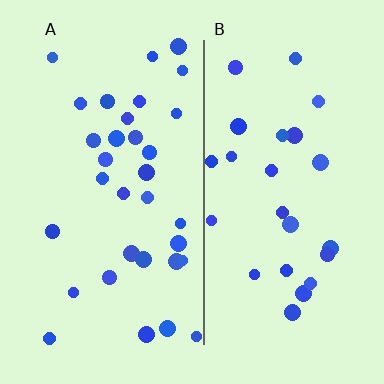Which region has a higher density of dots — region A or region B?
A (the left).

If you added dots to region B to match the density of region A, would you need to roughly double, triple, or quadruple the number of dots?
Approximately double.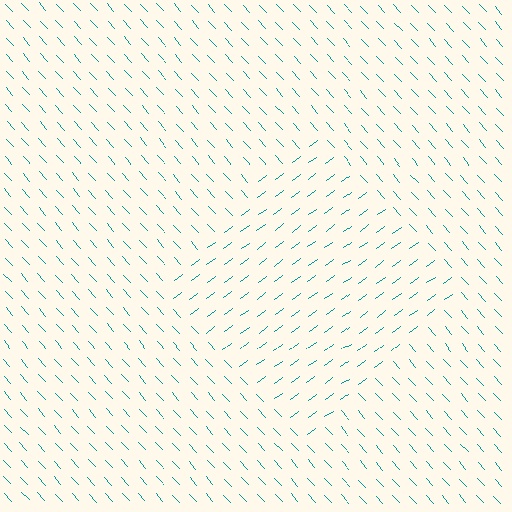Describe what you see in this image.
The image is filled with small teal line segments. A diamond region in the image has lines oriented differently from the surrounding lines, creating a visible texture boundary.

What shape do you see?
I see a diamond.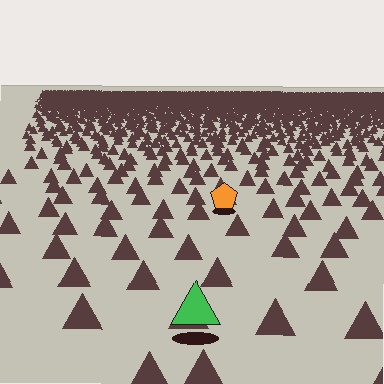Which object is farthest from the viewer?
The orange pentagon is farthest from the viewer. It appears smaller and the ground texture around it is denser.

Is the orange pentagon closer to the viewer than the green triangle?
No. The green triangle is closer — you can tell from the texture gradient: the ground texture is coarser near it.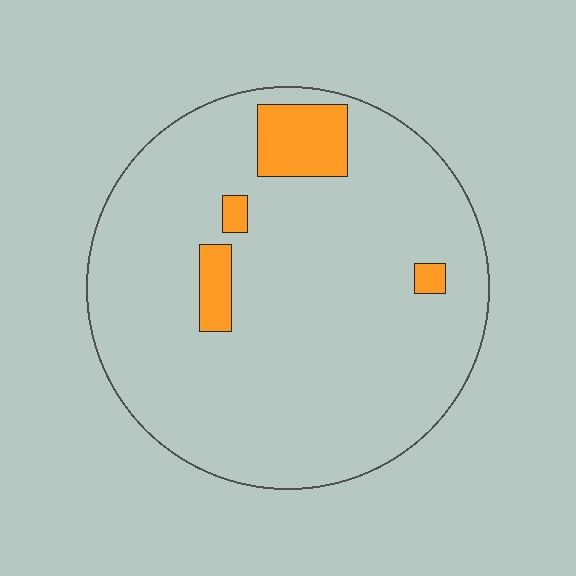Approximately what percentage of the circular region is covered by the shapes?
Approximately 10%.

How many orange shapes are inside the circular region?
4.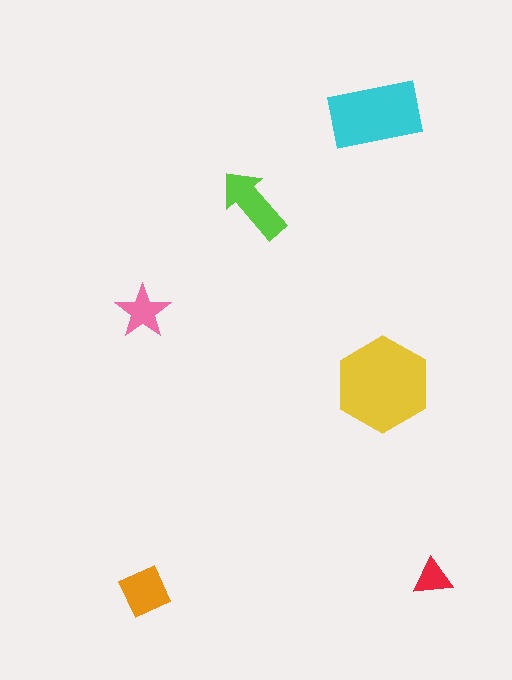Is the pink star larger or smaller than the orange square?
Smaller.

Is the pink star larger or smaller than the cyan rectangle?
Smaller.